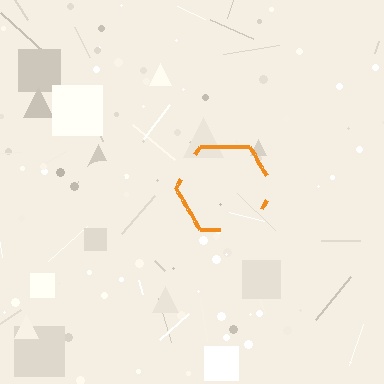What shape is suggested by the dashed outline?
The dashed outline suggests a hexagon.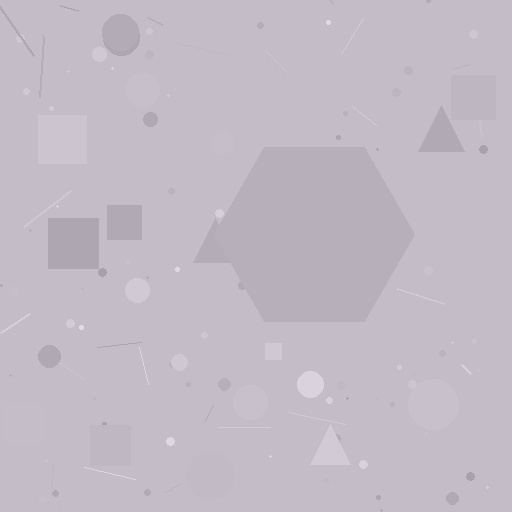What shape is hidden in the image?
A hexagon is hidden in the image.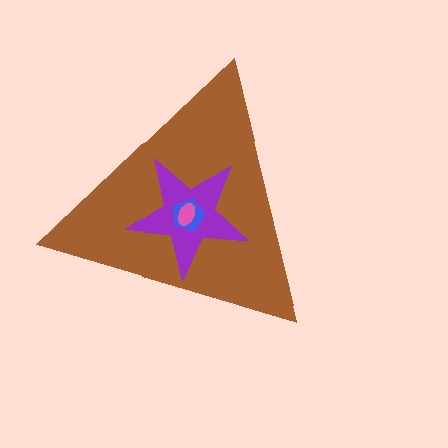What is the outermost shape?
The brown triangle.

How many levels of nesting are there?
4.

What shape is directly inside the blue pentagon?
The pink ellipse.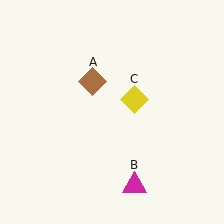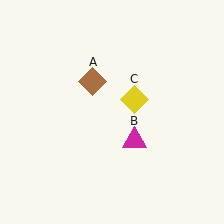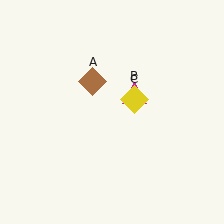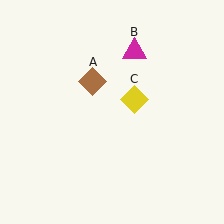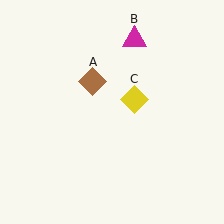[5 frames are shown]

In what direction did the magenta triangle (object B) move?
The magenta triangle (object B) moved up.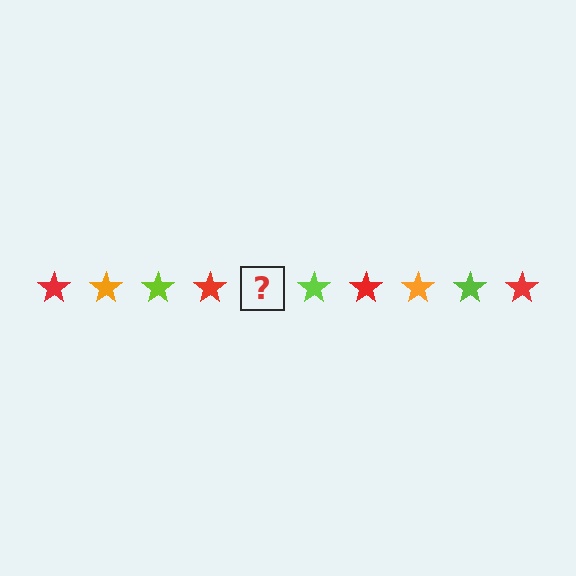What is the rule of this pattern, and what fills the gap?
The rule is that the pattern cycles through red, orange, lime stars. The gap should be filled with an orange star.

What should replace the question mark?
The question mark should be replaced with an orange star.